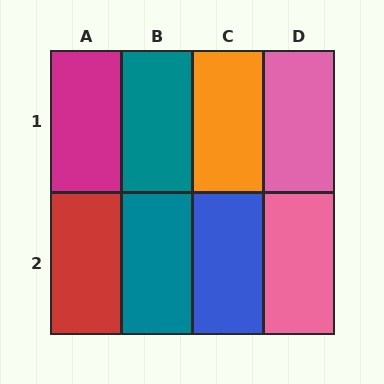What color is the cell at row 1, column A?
Magenta.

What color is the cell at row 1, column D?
Pink.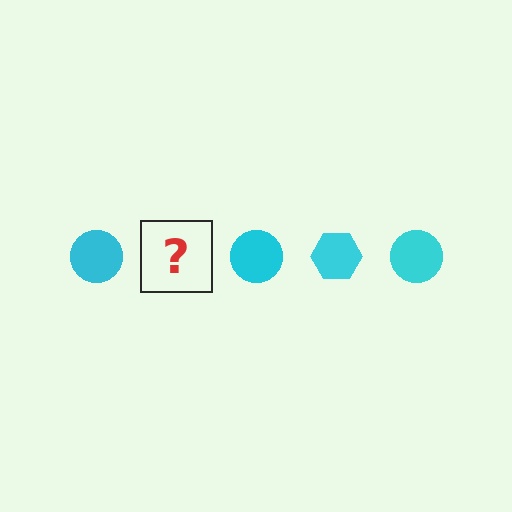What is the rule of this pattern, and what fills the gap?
The rule is that the pattern cycles through circle, hexagon shapes in cyan. The gap should be filled with a cyan hexagon.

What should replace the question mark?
The question mark should be replaced with a cyan hexagon.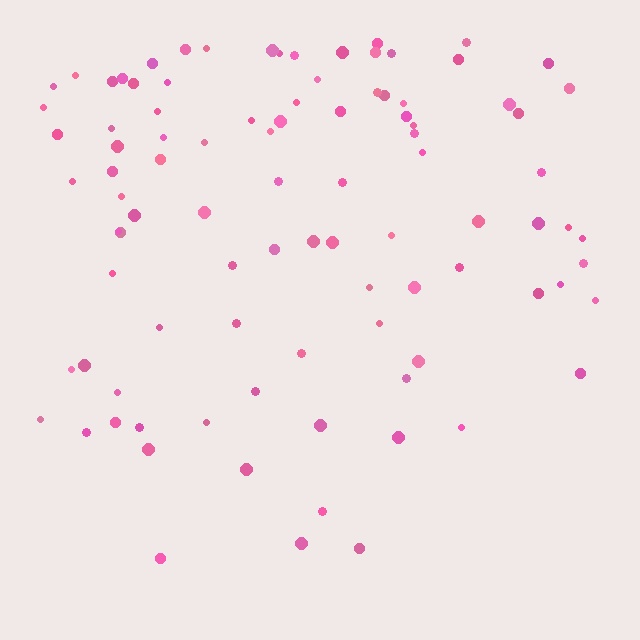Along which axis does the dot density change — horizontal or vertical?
Vertical.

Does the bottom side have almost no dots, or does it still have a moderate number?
Still a moderate number, just noticeably fewer than the top.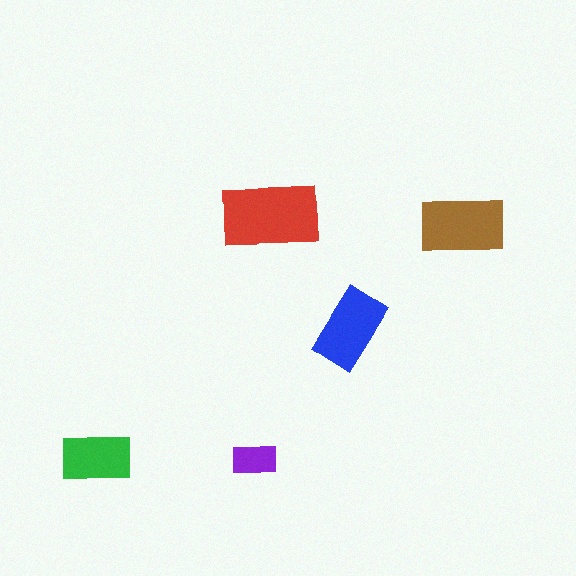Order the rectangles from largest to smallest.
the red one, the brown one, the blue one, the green one, the purple one.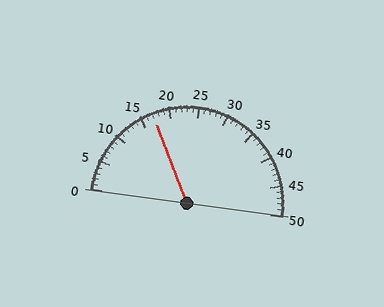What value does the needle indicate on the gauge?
The needle indicates approximately 17.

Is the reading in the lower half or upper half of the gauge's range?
The reading is in the lower half of the range (0 to 50).